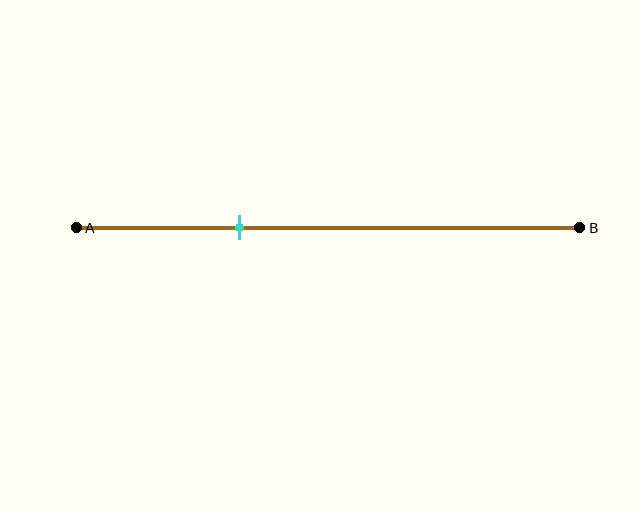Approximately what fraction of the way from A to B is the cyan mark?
The cyan mark is approximately 30% of the way from A to B.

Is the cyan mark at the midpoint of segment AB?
No, the mark is at about 30% from A, not at the 50% midpoint.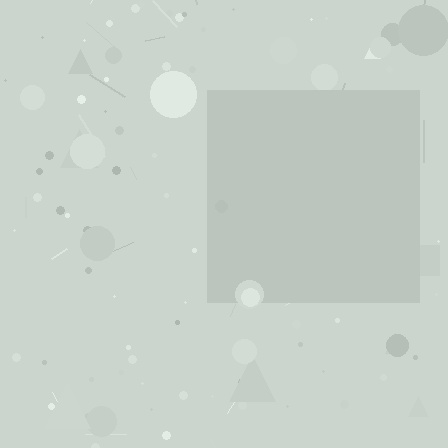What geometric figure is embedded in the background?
A square is embedded in the background.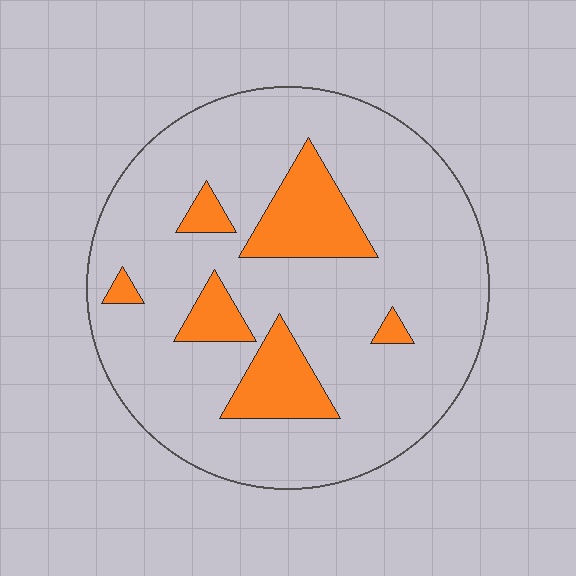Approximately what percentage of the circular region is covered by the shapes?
Approximately 15%.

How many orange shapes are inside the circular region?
6.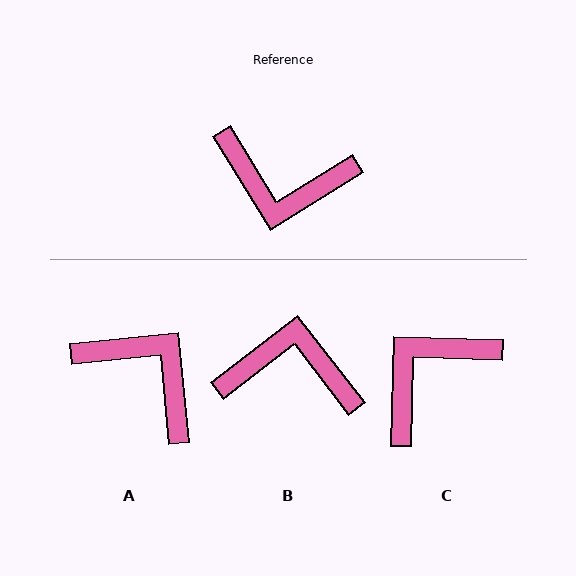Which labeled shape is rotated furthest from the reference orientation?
B, about 174 degrees away.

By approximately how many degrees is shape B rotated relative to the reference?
Approximately 174 degrees clockwise.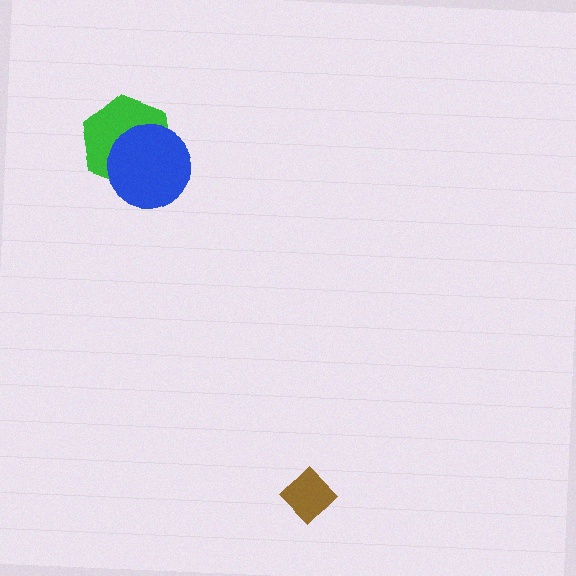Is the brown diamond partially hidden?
No, no other shape covers it.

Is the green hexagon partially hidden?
Yes, it is partially covered by another shape.